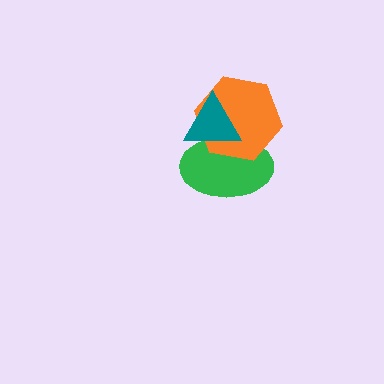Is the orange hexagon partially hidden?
Yes, it is partially covered by another shape.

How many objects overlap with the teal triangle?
2 objects overlap with the teal triangle.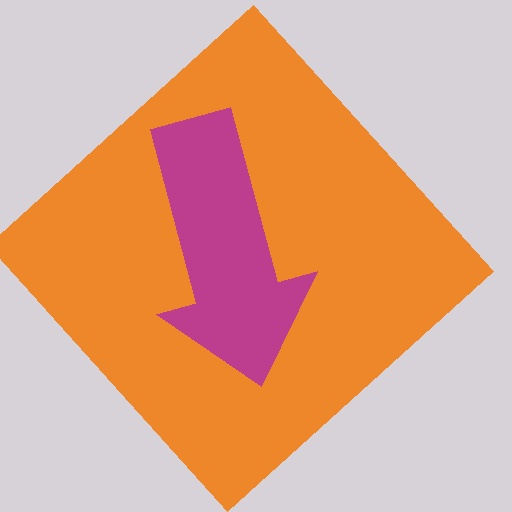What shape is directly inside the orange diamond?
The magenta arrow.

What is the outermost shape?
The orange diamond.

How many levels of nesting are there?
2.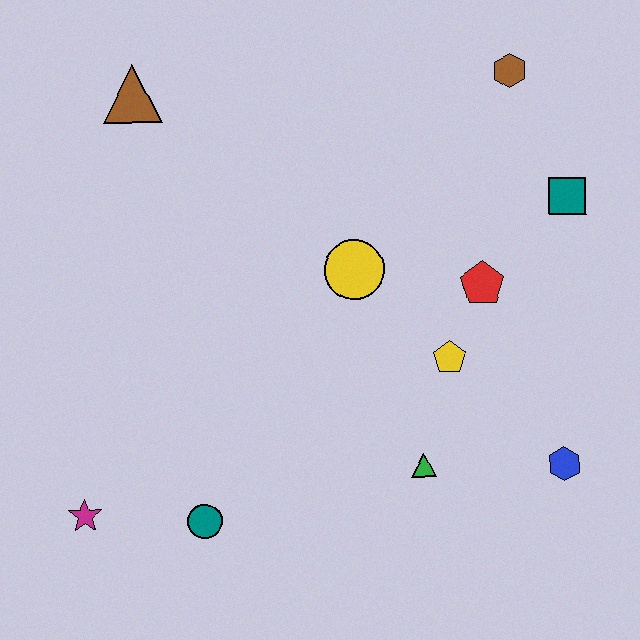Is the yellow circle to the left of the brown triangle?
No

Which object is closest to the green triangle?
The yellow pentagon is closest to the green triangle.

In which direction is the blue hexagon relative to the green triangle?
The blue hexagon is to the right of the green triangle.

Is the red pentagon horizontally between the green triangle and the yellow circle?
No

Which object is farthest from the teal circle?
The brown hexagon is farthest from the teal circle.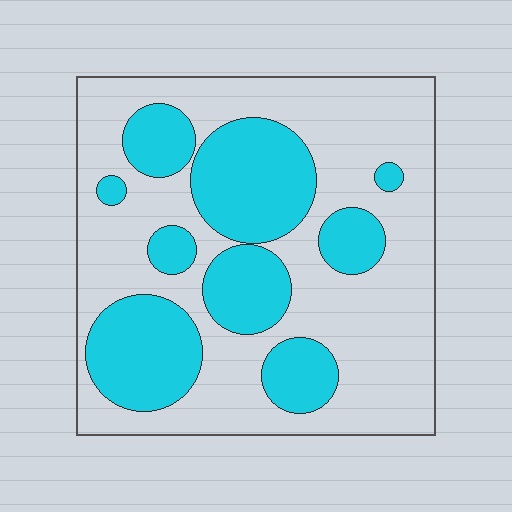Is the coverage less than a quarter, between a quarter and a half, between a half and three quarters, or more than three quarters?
Between a quarter and a half.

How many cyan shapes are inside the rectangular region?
9.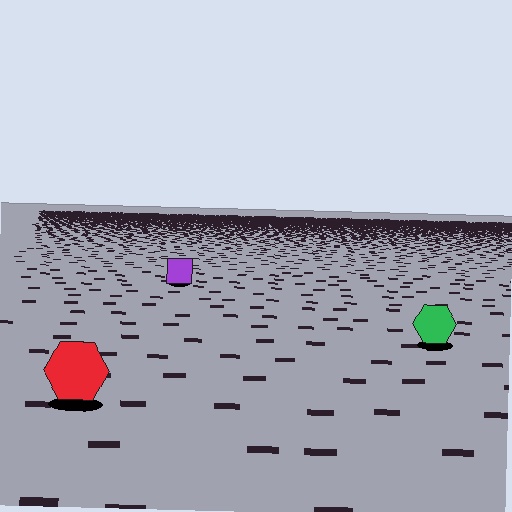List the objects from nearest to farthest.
From nearest to farthest: the red hexagon, the green hexagon, the purple square.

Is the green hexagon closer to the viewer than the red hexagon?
No. The red hexagon is closer — you can tell from the texture gradient: the ground texture is coarser near it.